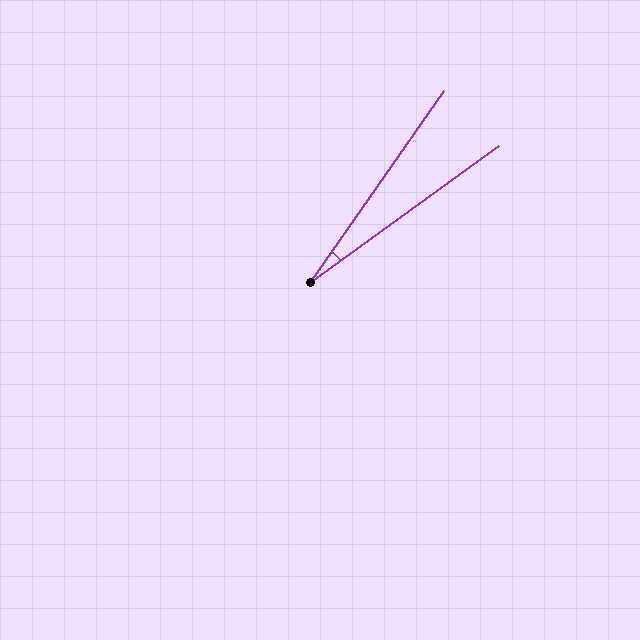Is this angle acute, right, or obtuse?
It is acute.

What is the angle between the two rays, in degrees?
Approximately 19 degrees.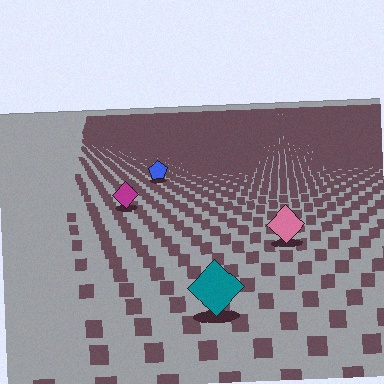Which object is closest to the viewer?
The teal diamond is closest. The texture marks near it are larger and more spread out.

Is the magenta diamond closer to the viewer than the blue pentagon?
Yes. The magenta diamond is closer — you can tell from the texture gradient: the ground texture is coarser near it.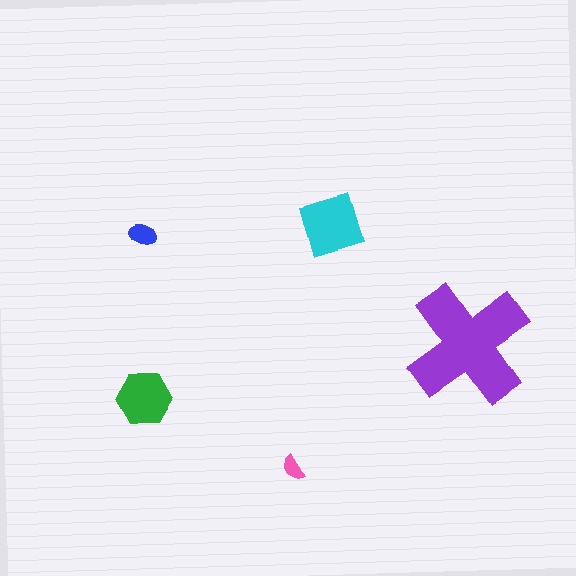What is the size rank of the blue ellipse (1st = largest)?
4th.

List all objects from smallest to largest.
The pink semicircle, the blue ellipse, the green hexagon, the cyan square, the purple cross.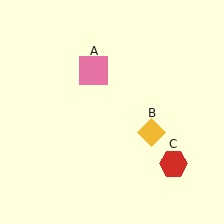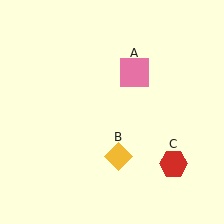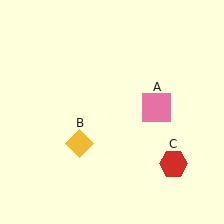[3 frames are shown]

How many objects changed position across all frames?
2 objects changed position: pink square (object A), yellow diamond (object B).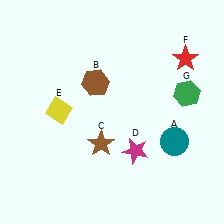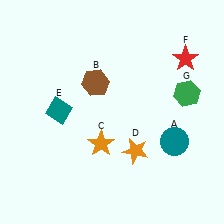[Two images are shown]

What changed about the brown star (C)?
In Image 1, C is brown. In Image 2, it changed to orange.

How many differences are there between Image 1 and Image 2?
There are 3 differences between the two images.